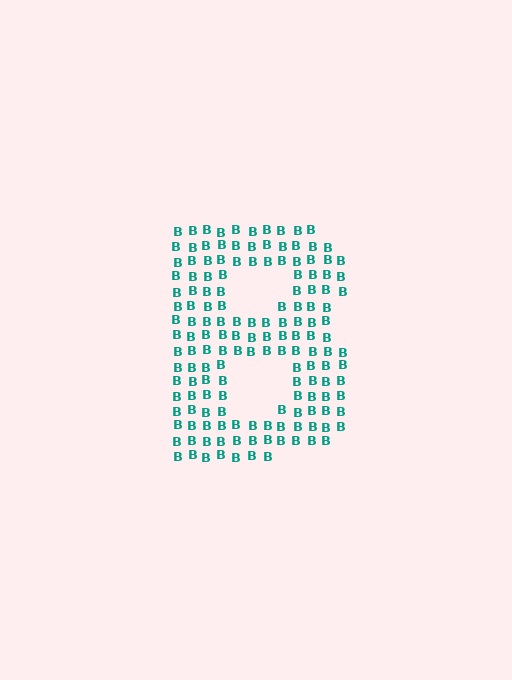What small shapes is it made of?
It is made of small letter B's.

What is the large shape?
The large shape is the letter B.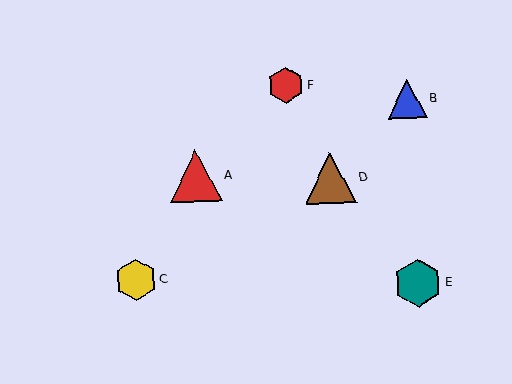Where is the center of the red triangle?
The center of the red triangle is at (196, 176).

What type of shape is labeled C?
Shape C is a yellow hexagon.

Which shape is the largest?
The red triangle (labeled A) is the largest.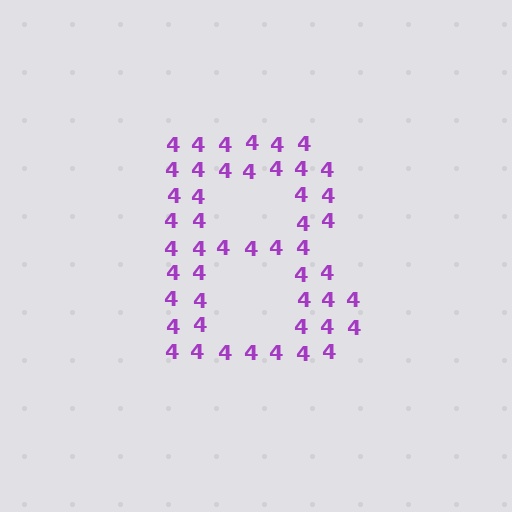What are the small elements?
The small elements are digit 4's.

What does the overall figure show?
The overall figure shows the letter B.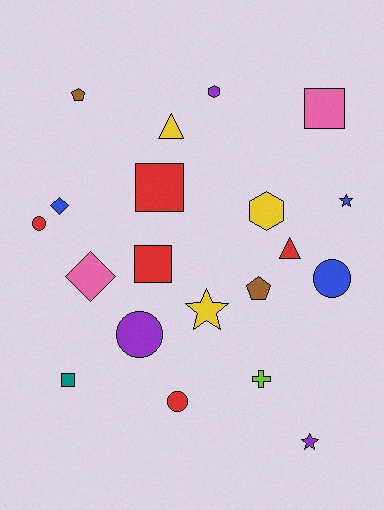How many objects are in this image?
There are 20 objects.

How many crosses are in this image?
There is 1 cross.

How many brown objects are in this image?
There are 2 brown objects.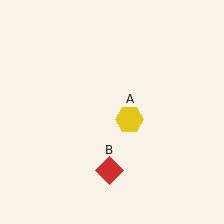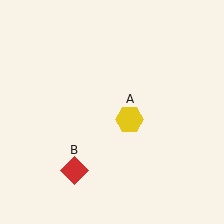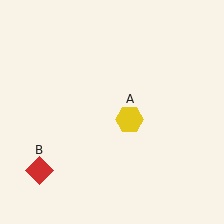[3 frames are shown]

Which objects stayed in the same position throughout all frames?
Yellow hexagon (object A) remained stationary.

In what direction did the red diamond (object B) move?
The red diamond (object B) moved left.